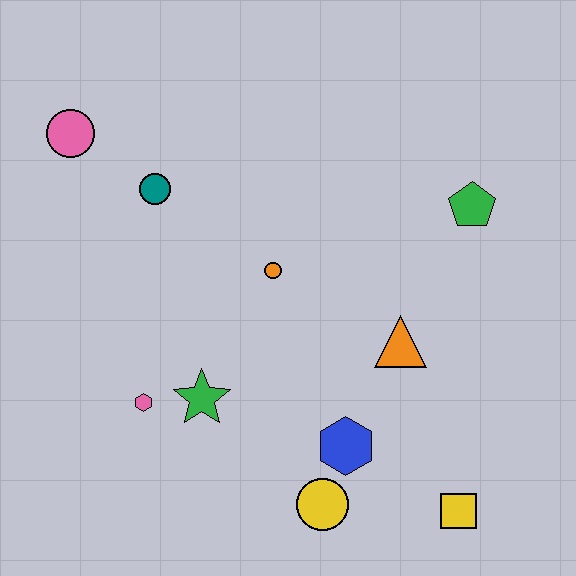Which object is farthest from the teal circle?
The yellow square is farthest from the teal circle.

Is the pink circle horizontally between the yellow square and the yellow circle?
No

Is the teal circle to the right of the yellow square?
No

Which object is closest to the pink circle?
The teal circle is closest to the pink circle.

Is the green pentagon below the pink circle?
Yes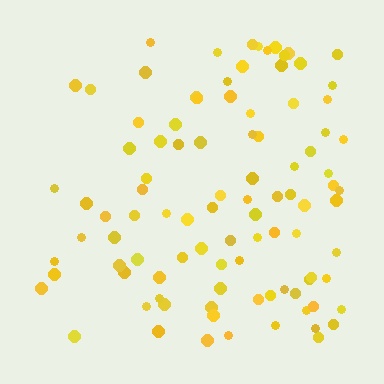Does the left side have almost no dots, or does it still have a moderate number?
Still a moderate number, just noticeably fewer than the right.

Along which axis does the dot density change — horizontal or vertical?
Horizontal.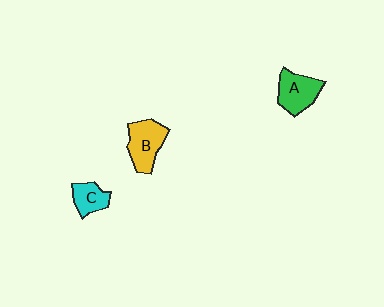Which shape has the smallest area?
Shape C (cyan).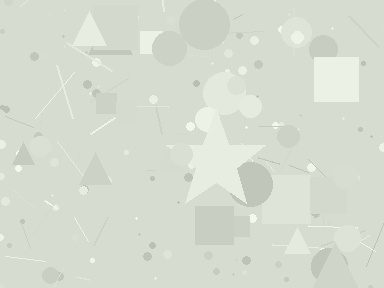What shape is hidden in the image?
A star is hidden in the image.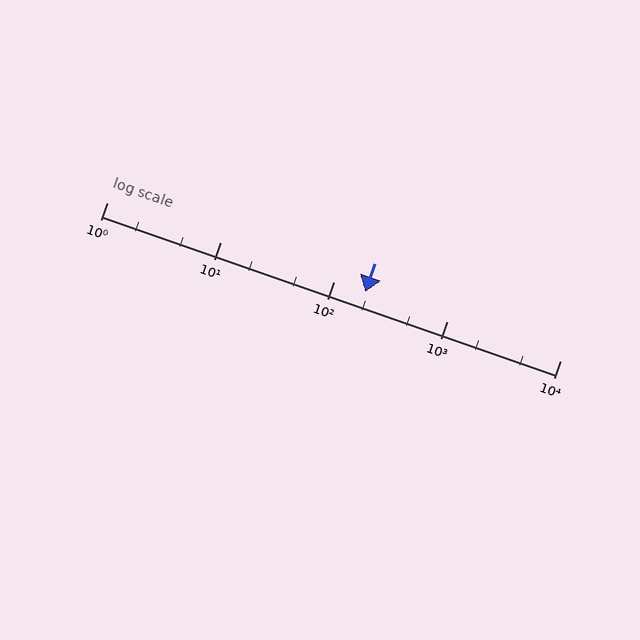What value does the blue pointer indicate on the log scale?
The pointer indicates approximately 190.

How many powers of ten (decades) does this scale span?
The scale spans 4 decades, from 1 to 10000.